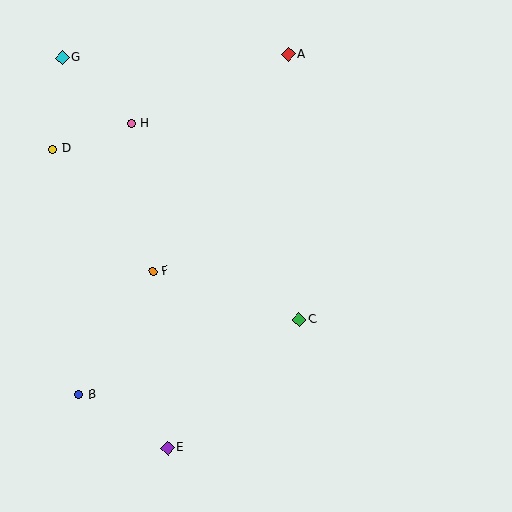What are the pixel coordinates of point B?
Point B is at (79, 395).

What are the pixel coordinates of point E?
Point E is at (168, 448).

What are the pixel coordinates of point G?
Point G is at (62, 58).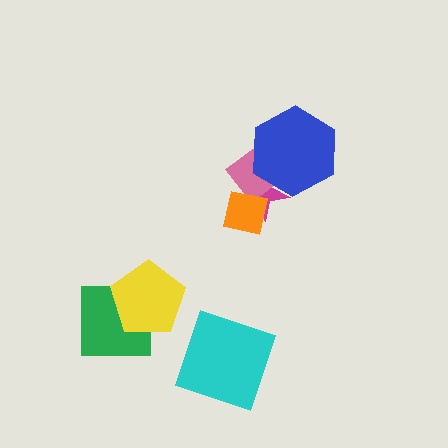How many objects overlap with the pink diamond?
3 objects overlap with the pink diamond.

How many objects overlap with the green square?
1 object overlaps with the green square.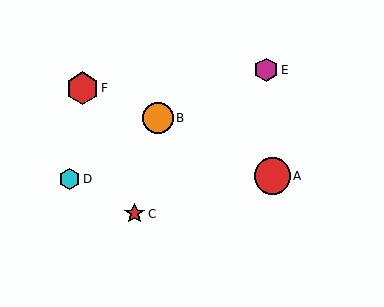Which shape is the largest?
The red circle (labeled A) is the largest.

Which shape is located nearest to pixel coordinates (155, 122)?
The orange circle (labeled B) at (158, 118) is nearest to that location.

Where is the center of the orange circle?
The center of the orange circle is at (158, 118).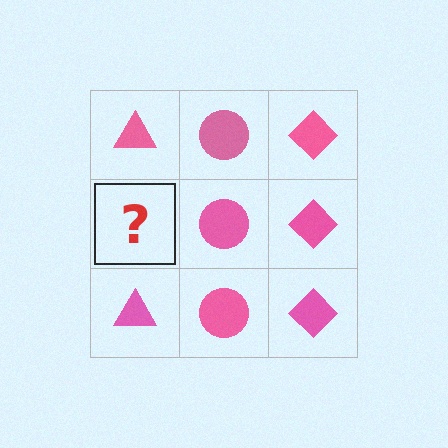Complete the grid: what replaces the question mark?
The question mark should be replaced with a pink triangle.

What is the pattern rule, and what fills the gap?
The rule is that each column has a consistent shape. The gap should be filled with a pink triangle.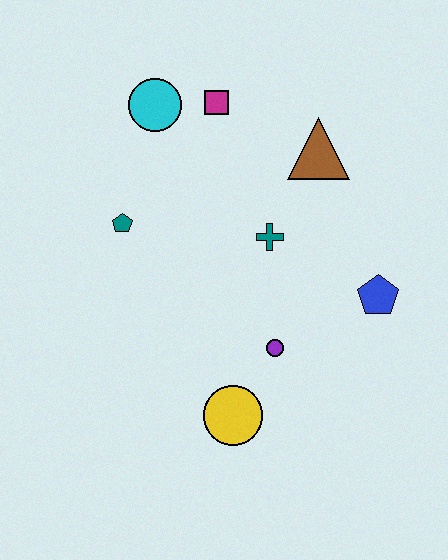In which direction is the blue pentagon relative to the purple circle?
The blue pentagon is to the right of the purple circle.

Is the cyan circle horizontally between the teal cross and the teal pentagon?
Yes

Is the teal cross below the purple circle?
No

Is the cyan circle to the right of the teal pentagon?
Yes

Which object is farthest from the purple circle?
The cyan circle is farthest from the purple circle.